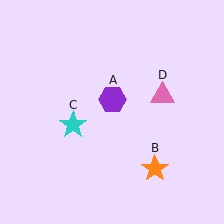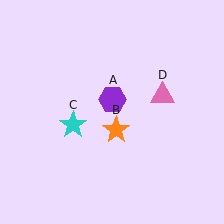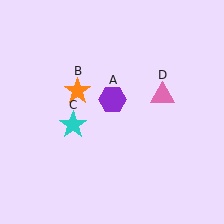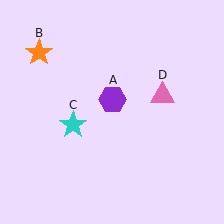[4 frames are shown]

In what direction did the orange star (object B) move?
The orange star (object B) moved up and to the left.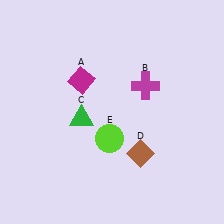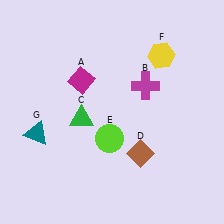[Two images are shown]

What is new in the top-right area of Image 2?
A yellow hexagon (F) was added in the top-right area of Image 2.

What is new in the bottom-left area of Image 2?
A teal triangle (G) was added in the bottom-left area of Image 2.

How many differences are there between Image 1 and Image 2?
There are 2 differences between the two images.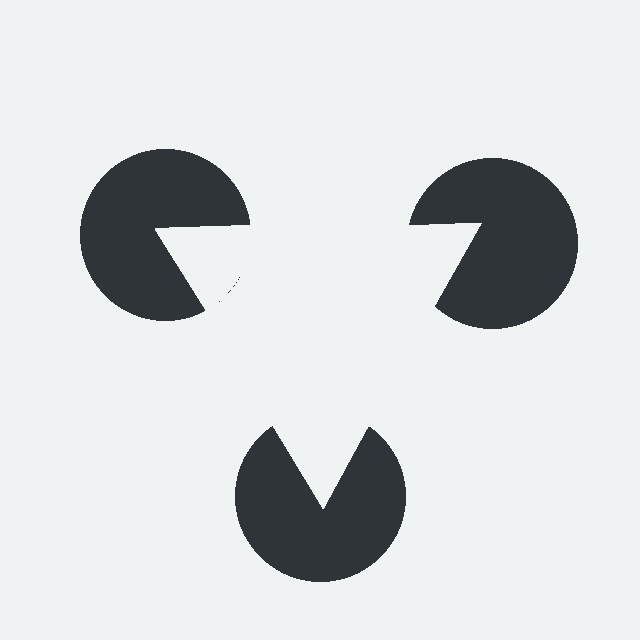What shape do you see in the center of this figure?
An illusory triangle — its edges are inferred from the aligned wedge cuts in the pac-man discs, not physically drawn.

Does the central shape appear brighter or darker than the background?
It typically appears slightly brighter than the background, even though no actual brightness change is drawn.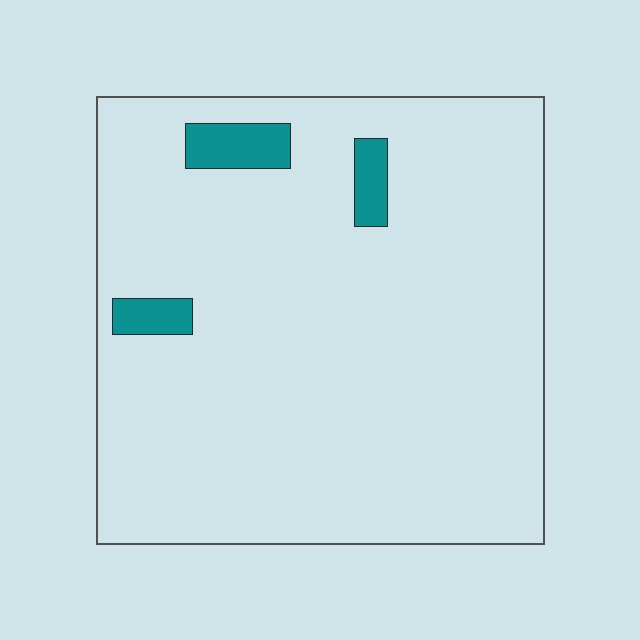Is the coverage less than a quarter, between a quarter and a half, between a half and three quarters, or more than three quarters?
Less than a quarter.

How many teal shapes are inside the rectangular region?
3.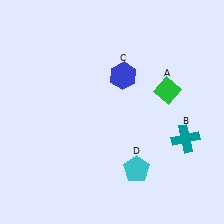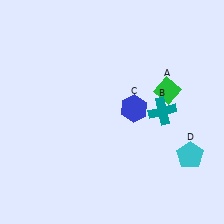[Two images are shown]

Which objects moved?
The objects that moved are: the teal cross (B), the blue hexagon (C), the cyan pentagon (D).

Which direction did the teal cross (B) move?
The teal cross (B) moved up.